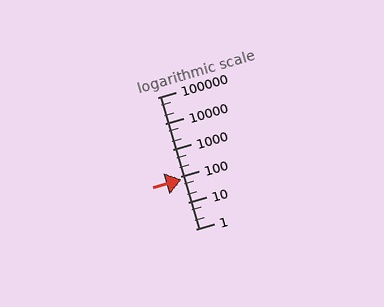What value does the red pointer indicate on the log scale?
The pointer indicates approximately 73.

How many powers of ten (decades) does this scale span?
The scale spans 5 decades, from 1 to 100000.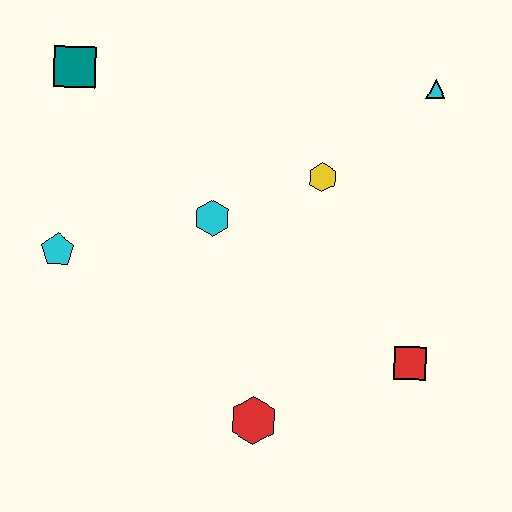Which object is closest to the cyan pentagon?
The cyan hexagon is closest to the cyan pentagon.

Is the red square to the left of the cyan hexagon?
No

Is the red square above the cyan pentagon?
No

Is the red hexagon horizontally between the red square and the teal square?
Yes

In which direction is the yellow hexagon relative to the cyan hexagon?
The yellow hexagon is to the right of the cyan hexagon.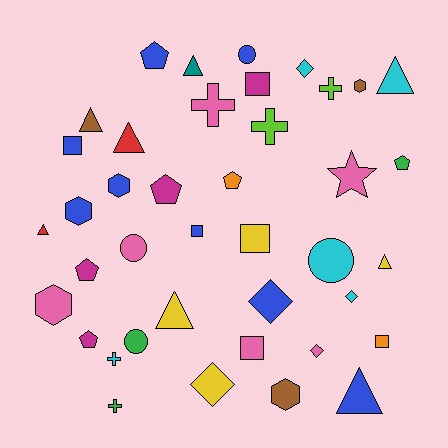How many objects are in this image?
There are 40 objects.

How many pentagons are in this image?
There are 6 pentagons.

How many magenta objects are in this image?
There are 4 magenta objects.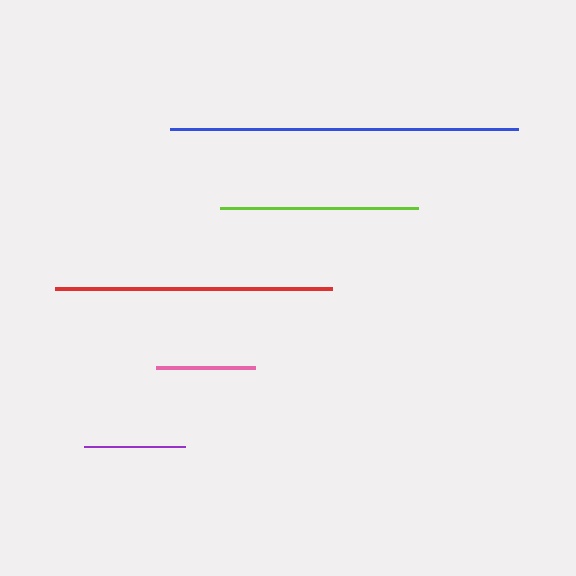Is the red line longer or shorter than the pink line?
The red line is longer than the pink line.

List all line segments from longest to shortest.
From longest to shortest: blue, red, lime, purple, pink.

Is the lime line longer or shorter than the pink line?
The lime line is longer than the pink line.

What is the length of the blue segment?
The blue segment is approximately 348 pixels long.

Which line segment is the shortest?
The pink line is the shortest at approximately 99 pixels.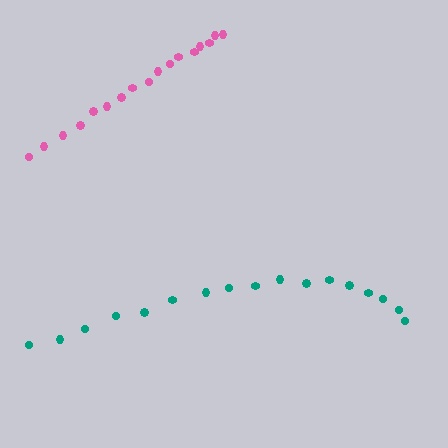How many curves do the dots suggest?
There are 2 distinct paths.